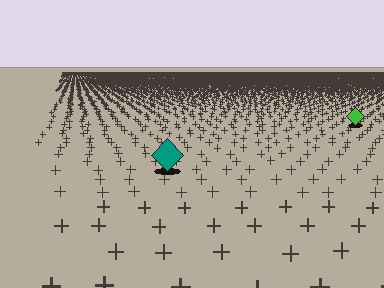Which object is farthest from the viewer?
The green diamond is farthest from the viewer. It appears smaller and the ground texture around it is denser.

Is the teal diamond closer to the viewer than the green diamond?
Yes. The teal diamond is closer — you can tell from the texture gradient: the ground texture is coarser near it.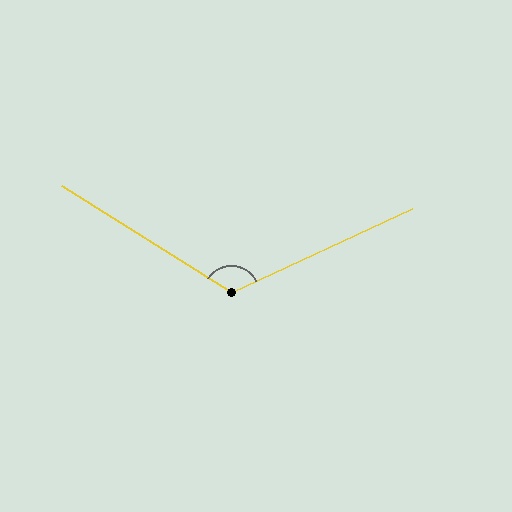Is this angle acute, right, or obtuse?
It is obtuse.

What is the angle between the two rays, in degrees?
Approximately 123 degrees.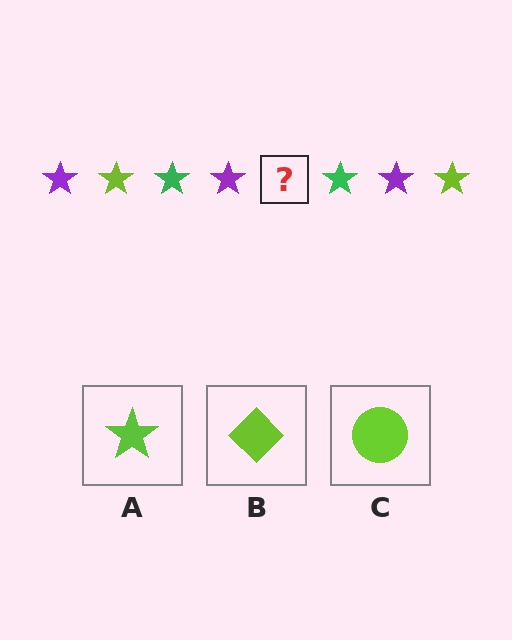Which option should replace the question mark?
Option A.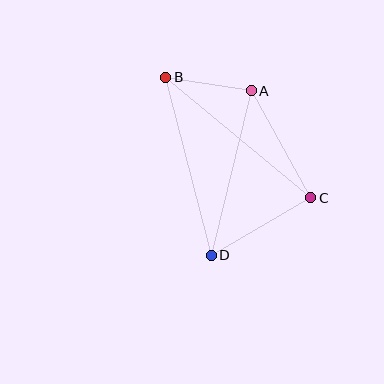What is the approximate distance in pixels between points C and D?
The distance between C and D is approximately 115 pixels.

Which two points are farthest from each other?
Points B and C are farthest from each other.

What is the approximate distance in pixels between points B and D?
The distance between B and D is approximately 183 pixels.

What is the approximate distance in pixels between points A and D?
The distance between A and D is approximately 169 pixels.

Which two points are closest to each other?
Points A and B are closest to each other.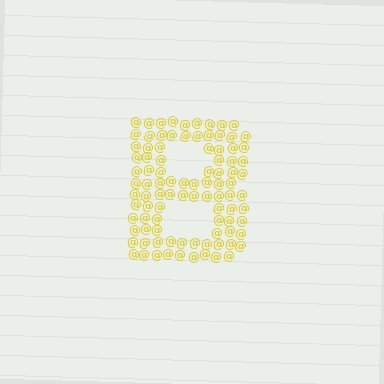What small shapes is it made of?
It is made of small at signs.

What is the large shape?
The large shape is the letter B.